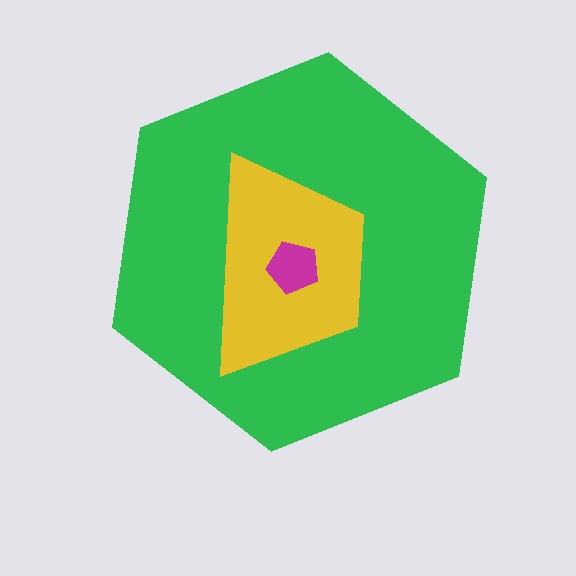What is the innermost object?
The magenta pentagon.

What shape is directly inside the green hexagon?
The yellow trapezoid.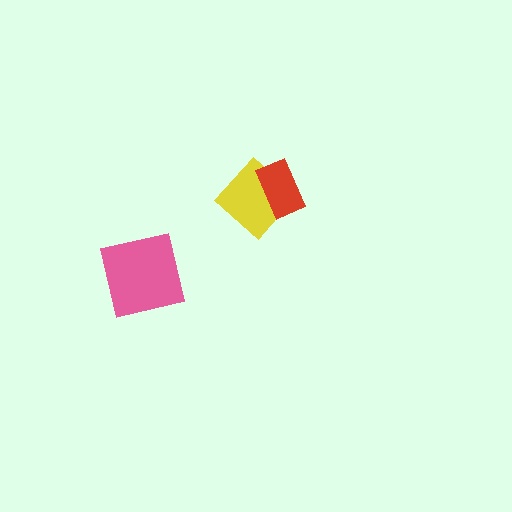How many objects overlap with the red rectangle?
1 object overlaps with the red rectangle.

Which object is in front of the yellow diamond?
The red rectangle is in front of the yellow diamond.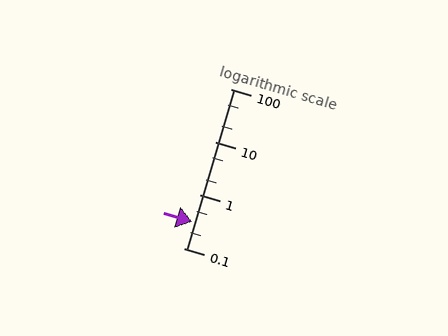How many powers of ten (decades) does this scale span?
The scale spans 3 decades, from 0.1 to 100.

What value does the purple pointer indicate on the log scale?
The pointer indicates approximately 0.32.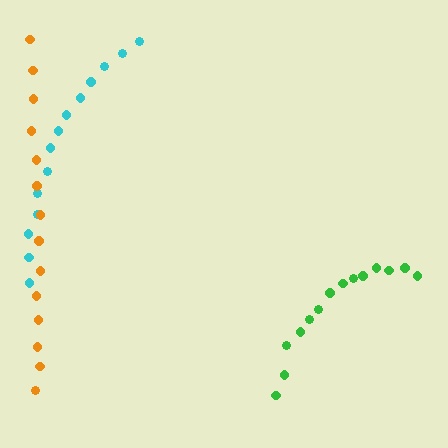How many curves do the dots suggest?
There are 3 distinct paths.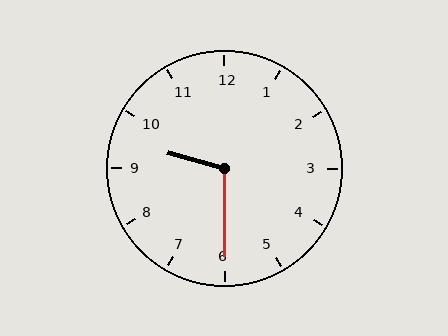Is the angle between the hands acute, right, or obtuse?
It is obtuse.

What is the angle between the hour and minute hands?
Approximately 105 degrees.